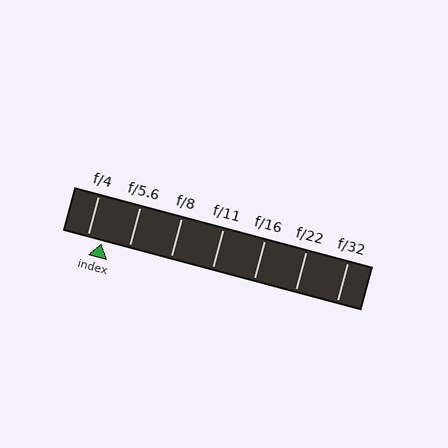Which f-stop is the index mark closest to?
The index mark is closest to f/4.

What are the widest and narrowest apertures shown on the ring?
The widest aperture shown is f/4 and the narrowest is f/32.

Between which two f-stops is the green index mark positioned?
The index mark is between f/4 and f/5.6.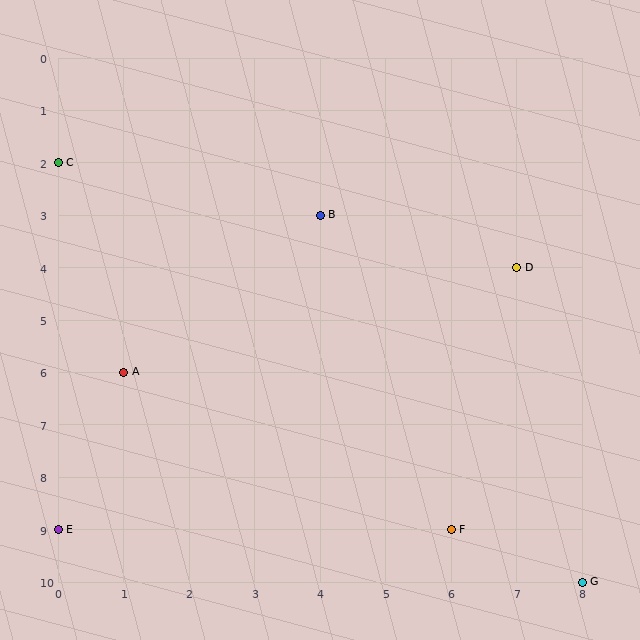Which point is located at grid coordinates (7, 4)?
Point D is at (7, 4).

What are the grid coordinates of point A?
Point A is at grid coordinates (1, 6).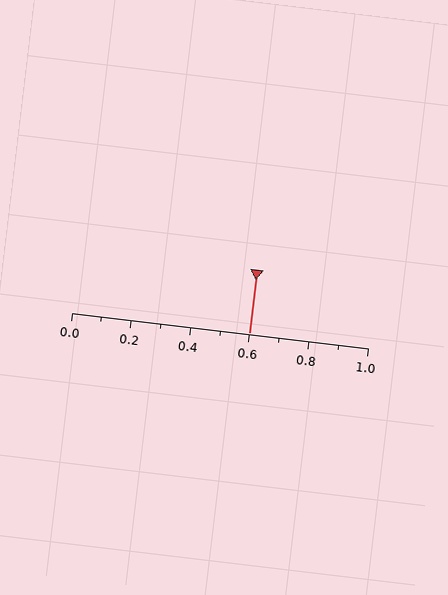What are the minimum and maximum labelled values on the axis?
The axis runs from 0.0 to 1.0.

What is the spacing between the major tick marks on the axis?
The major ticks are spaced 0.2 apart.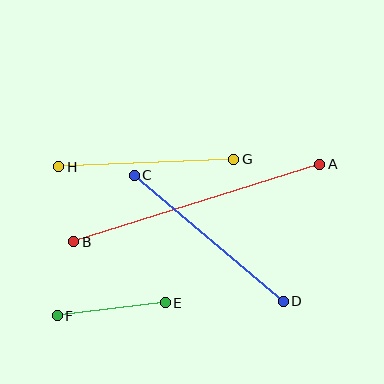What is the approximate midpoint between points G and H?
The midpoint is at approximately (146, 163) pixels.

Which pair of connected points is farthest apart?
Points A and B are farthest apart.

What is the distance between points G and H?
The distance is approximately 176 pixels.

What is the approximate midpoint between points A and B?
The midpoint is at approximately (197, 203) pixels.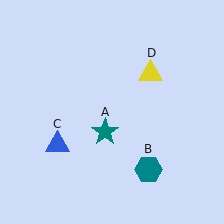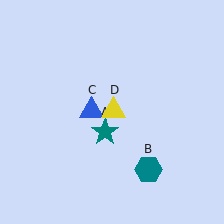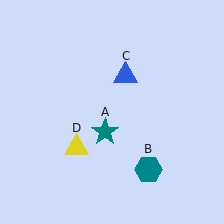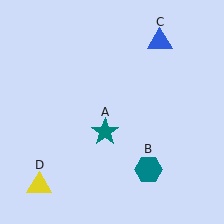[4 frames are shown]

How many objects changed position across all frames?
2 objects changed position: blue triangle (object C), yellow triangle (object D).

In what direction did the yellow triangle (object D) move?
The yellow triangle (object D) moved down and to the left.